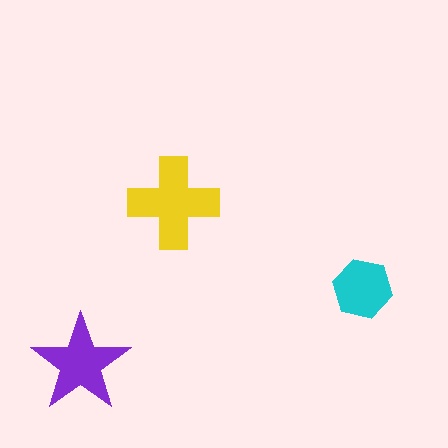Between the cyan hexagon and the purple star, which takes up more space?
The purple star.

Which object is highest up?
The yellow cross is topmost.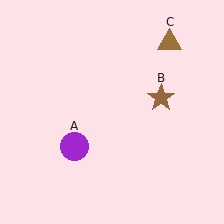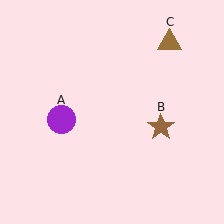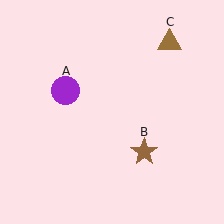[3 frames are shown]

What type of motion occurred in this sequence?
The purple circle (object A), brown star (object B) rotated clockwise around the center of the scene.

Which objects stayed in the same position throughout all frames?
Brown triangle (object C) remained stationary.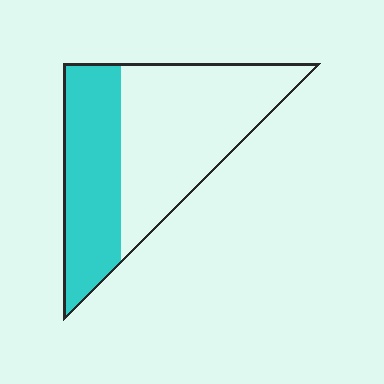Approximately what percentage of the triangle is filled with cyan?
Approximately 40%.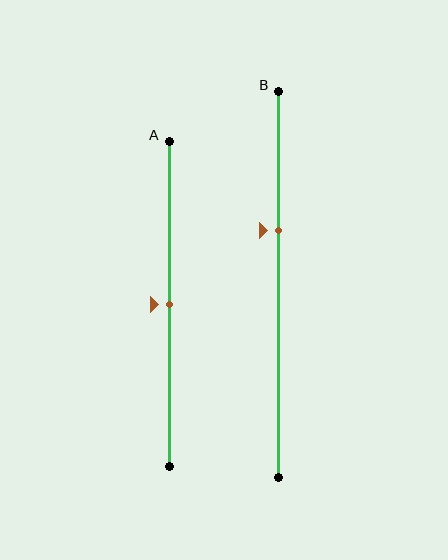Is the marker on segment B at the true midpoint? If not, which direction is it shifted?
No, the marker on segment B is shifted upward by about 14% of the segment length.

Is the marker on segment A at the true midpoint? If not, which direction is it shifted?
Yes, the marker on segment A is at the true midpoint.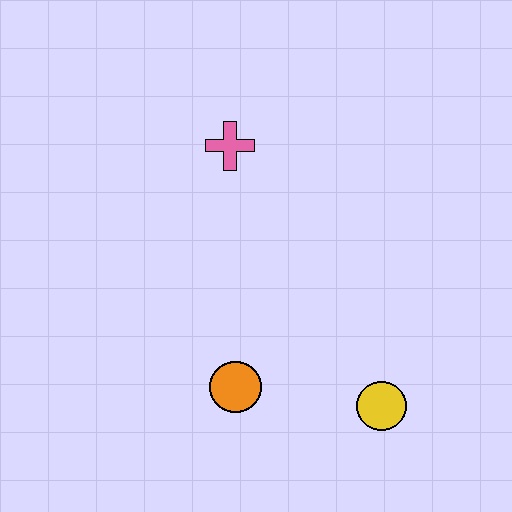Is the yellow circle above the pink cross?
No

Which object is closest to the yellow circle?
The orange circle is closest to the yellow circle.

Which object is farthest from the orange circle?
The pink cross is farthest from the orange circle.